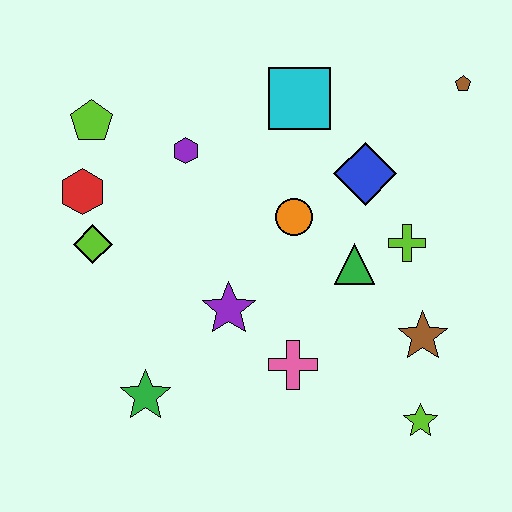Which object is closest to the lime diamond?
The red hexagon is closest to the lime diamond.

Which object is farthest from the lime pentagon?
The lime star is farthest from the lime pentagon.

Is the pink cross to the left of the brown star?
Yes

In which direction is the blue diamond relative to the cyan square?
The blue diamond is below the cyan square.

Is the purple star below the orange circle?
Yes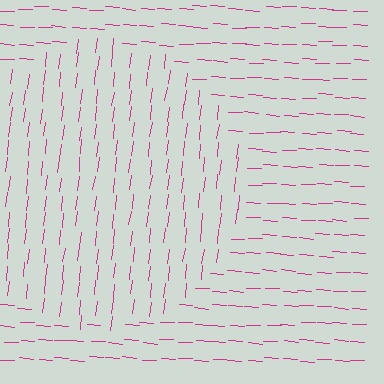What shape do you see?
I see a circle.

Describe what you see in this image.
The image is filled with small magenta line segments. A circle region in the image has lines oriented differently from the surrounding lines, creating a visible texture boundary.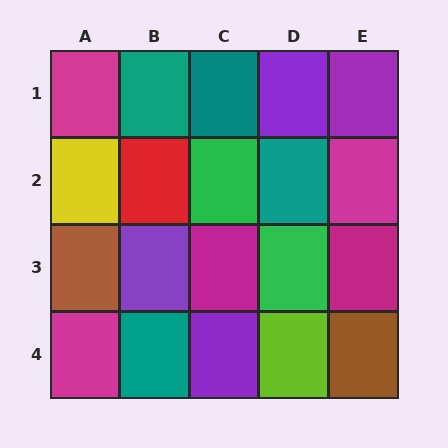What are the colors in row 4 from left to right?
Magenta, teal, purple, lime, brown.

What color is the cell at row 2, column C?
Green.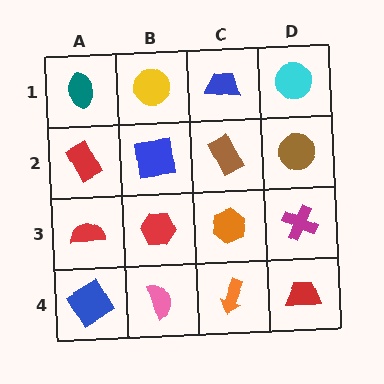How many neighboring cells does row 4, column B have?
3.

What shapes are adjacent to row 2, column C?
A blue trapezoid (row 1, column C), an orange hexagon (row 3, column C), a blue square (row 2, column B), a brown circle (row 2, column D).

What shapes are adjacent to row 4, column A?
A red semicircle (row 3, column A), a pink semicircle (row 4, column B).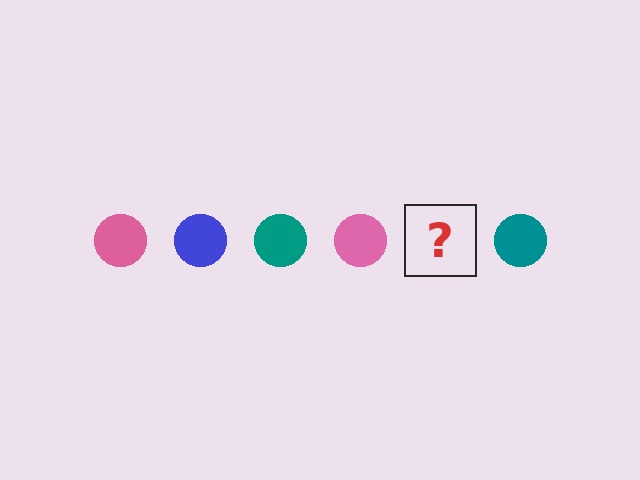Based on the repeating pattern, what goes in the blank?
The blank should be a blue circle.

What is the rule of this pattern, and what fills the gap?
The rule is that the pattern cycles through pink, blue, teal circles. The gap should be filled with a blue circle.